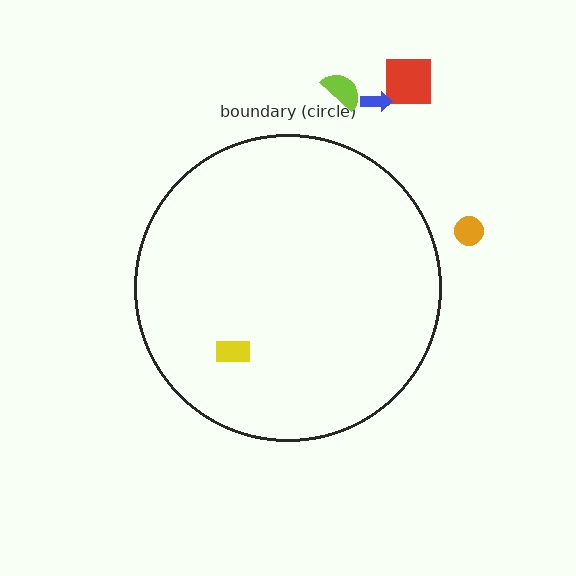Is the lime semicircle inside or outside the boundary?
Outside.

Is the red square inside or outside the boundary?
Outside.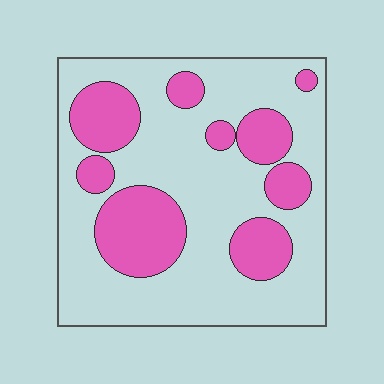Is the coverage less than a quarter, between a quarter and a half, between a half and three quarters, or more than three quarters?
Between a quarter and a half.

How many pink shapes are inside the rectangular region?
9.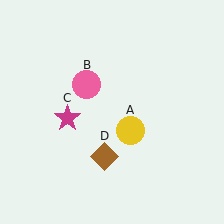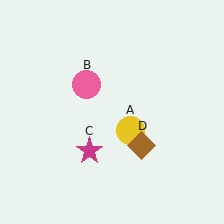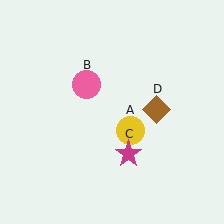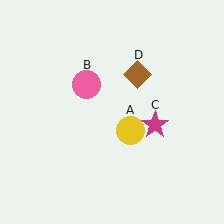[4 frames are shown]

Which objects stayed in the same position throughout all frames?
Yellow circle (object A) and pink circle (object B) remained stationary.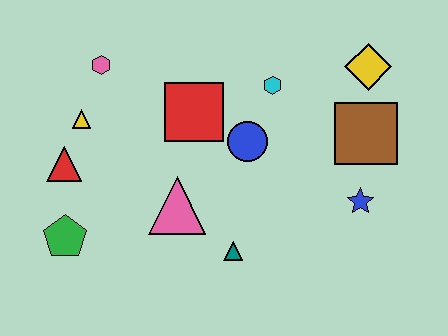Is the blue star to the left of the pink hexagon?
No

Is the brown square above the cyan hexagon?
No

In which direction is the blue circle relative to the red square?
The blue circle is to the right of the red square.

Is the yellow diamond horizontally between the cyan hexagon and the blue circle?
No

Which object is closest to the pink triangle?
The teal triangle is closest to the pink triangle.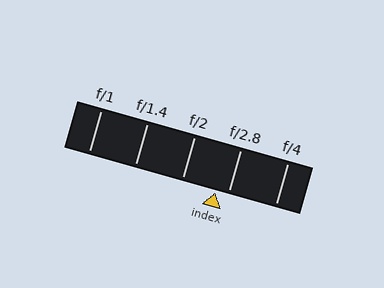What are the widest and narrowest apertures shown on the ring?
The widest aperture shown is f/1 and the narrowest is f/4.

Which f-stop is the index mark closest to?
The index mark is closest to f/2.8.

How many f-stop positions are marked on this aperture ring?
There are 5 f-stop positions marked.